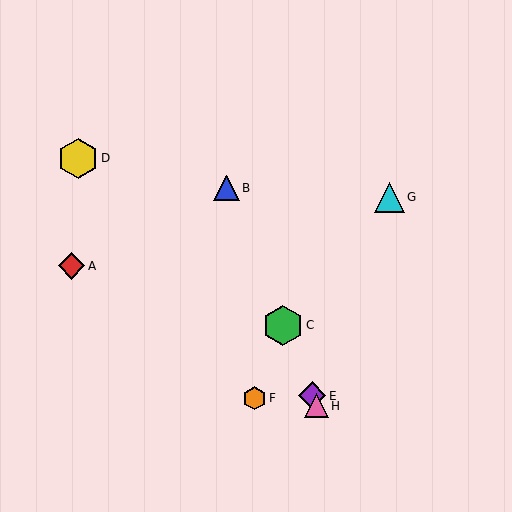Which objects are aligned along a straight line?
Objects B, C, E, H are aligned along a straight line.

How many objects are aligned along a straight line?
4 objects (B, C, E, H) are aligned along a straight line.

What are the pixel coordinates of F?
Object F is at (255, 398).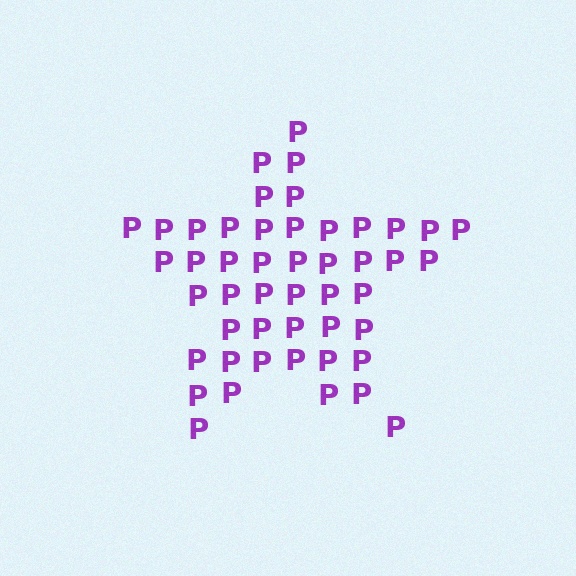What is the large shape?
The large shape is a star.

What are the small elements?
The small elements are letter P's.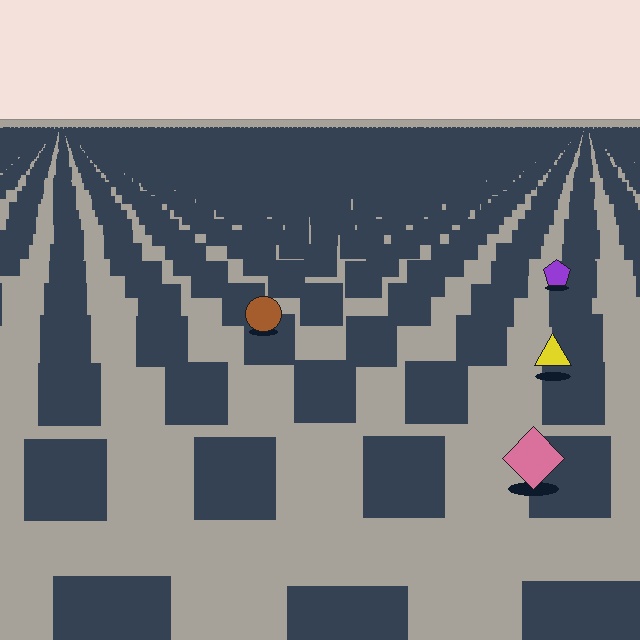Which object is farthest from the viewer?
The purple pentagon is farthest from the viewer. It appears smaller and the ground texture around it is denser.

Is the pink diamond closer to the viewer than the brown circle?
Yes. The pink diamond is closer — you can tell from the texture gradient: the ground texture is coarser near it.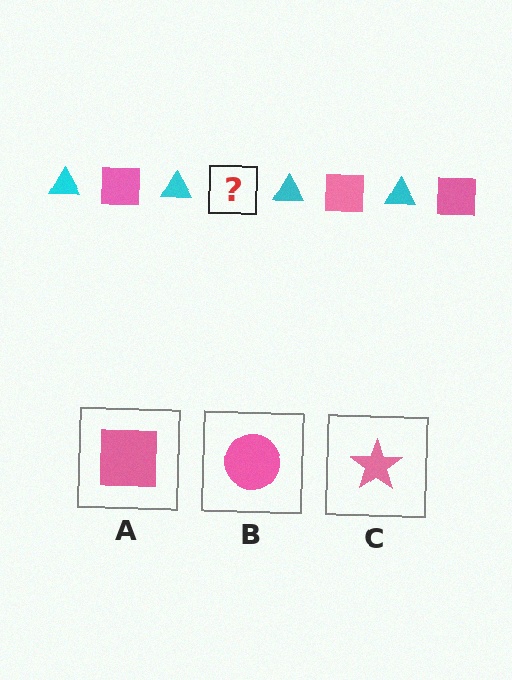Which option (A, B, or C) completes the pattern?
A.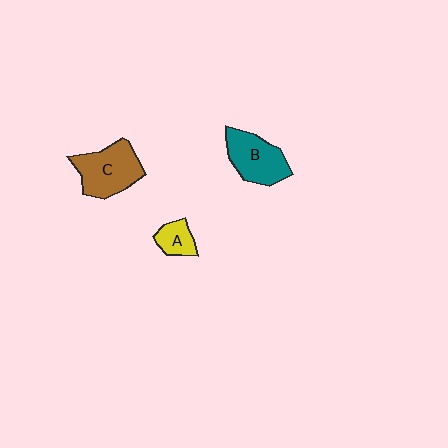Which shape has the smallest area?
Shape A (yellow).